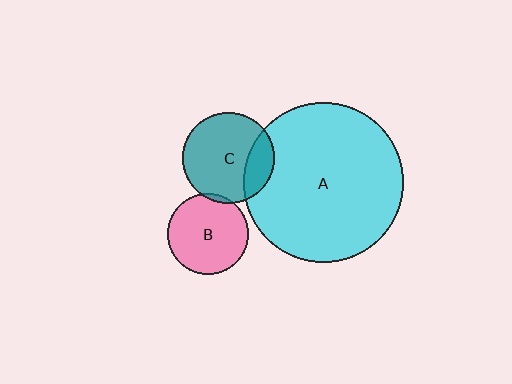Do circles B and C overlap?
Yes.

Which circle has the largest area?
Circle A (cyan).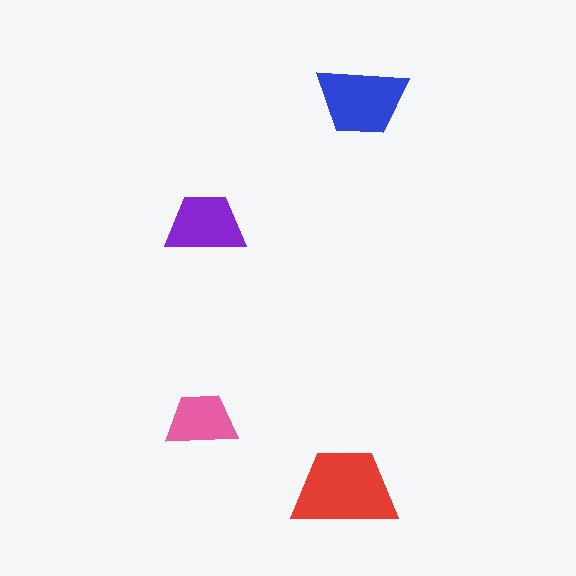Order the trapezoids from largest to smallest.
the red one, the blue one, the purple one, the pink one.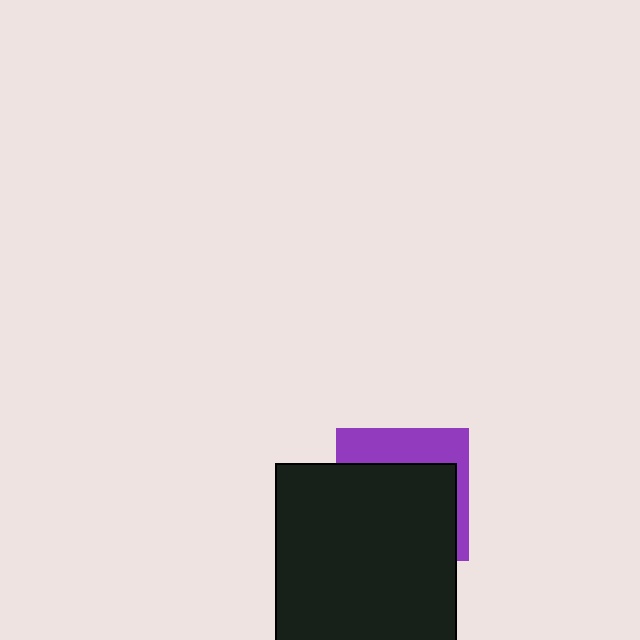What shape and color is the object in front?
The object in front is a black square.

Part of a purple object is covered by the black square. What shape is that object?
It is a square.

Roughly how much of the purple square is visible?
A small part of it is visible (roughly 33%).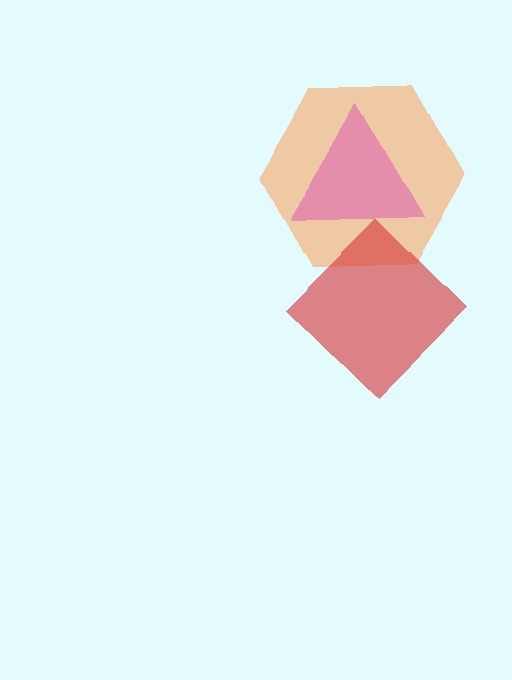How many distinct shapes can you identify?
There are 3 distinct shapes: an orange hexagon, a red diamond, a pink triangle.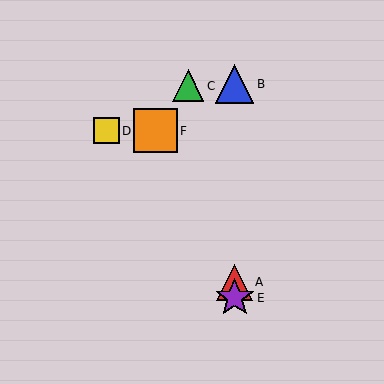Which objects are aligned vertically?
Objects A, B, E are aligned vertically.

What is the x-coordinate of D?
Object D is at x≈107.